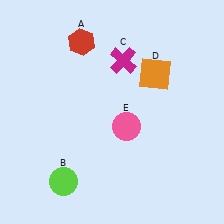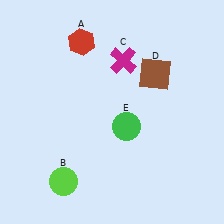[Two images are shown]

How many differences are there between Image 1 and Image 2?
There are 2 differences between the two images.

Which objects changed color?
D changed from orange to brown. E changed from pink to green.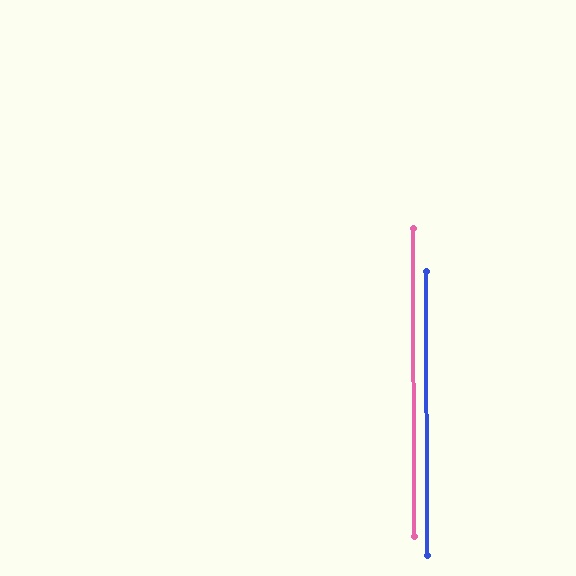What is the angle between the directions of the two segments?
Approximately 0 degrees.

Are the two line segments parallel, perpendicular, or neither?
Parallel — their directions differ by only 0.1°.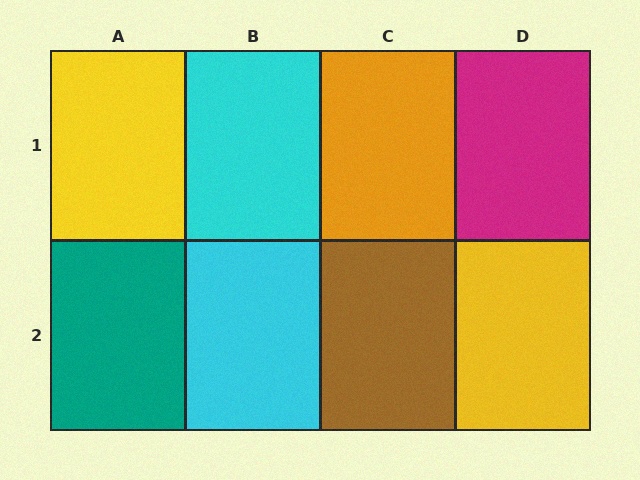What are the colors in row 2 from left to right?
Teal, cyan, brown, yellow.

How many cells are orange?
1 cell is orange.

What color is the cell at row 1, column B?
Cyan.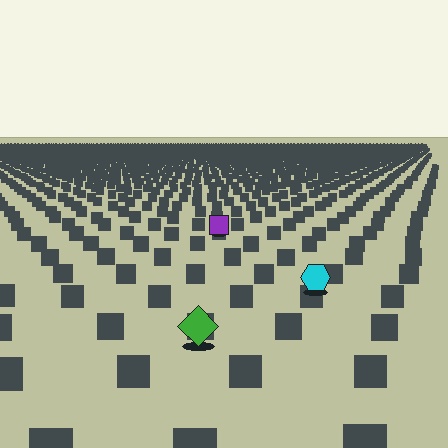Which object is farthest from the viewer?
The purple square is farthest from the viewer. It appears smaller and the ground texture around it is denser.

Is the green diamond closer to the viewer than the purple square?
Yes. The green diamond is closer — you can tell from the texture gradient: the ground texture is coarser near it.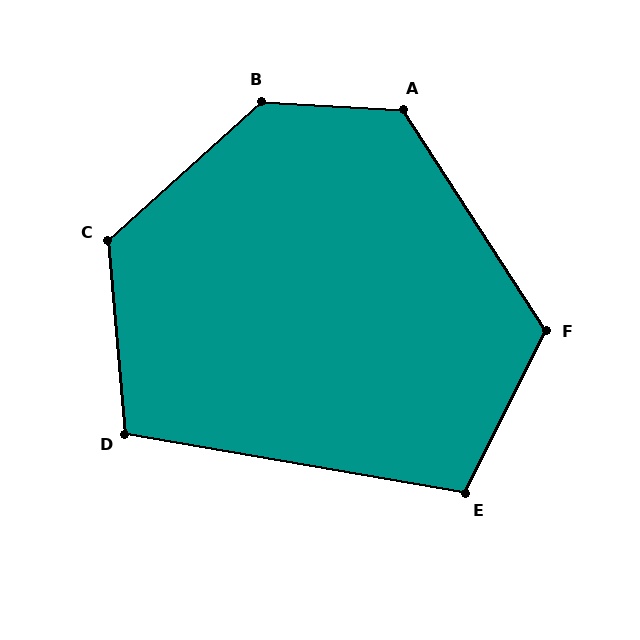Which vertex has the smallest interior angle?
D, at approximately 105 degrees.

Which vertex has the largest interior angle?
B, at approximately 134 degrees.